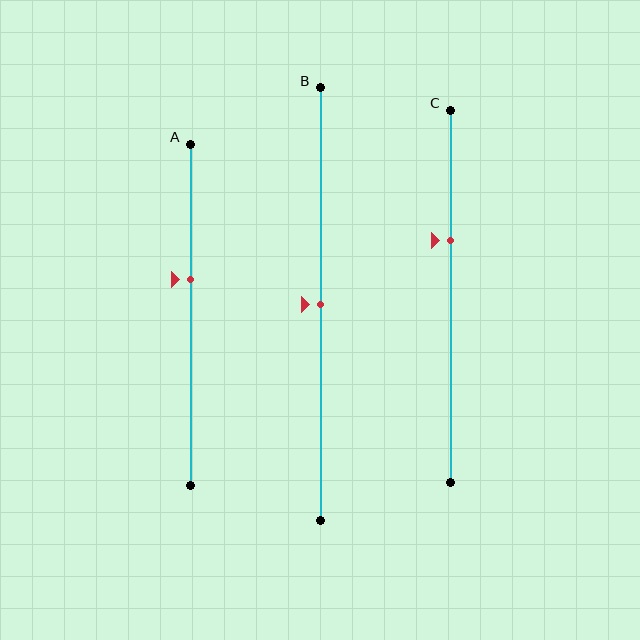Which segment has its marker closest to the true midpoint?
Segment B has its marker closest to the true midpoint.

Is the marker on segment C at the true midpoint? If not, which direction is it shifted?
No, the marker on segment C is shifted upward by about 15% of the segment length.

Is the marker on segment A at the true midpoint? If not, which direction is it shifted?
No, the marker on segment A is shifted upward by about 10% of the segment length.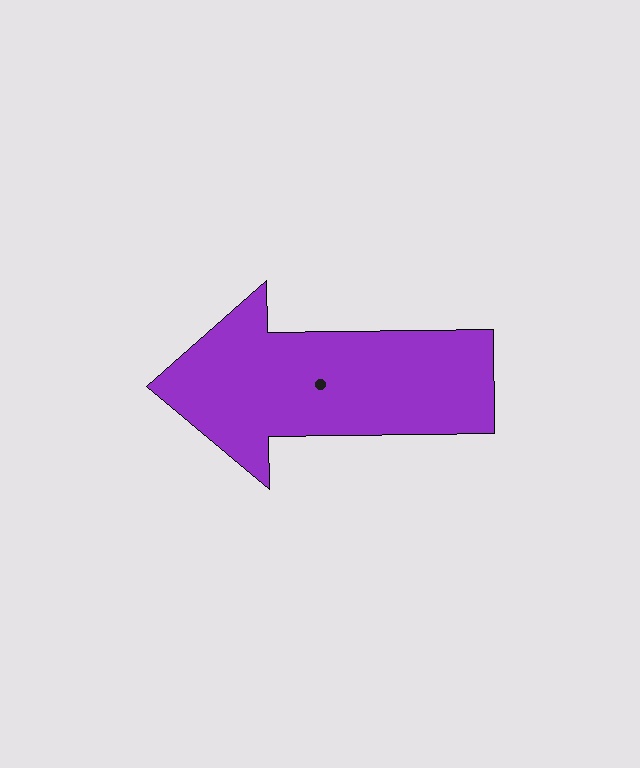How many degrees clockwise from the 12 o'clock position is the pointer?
Approximately 269 degrees.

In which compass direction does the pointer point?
West.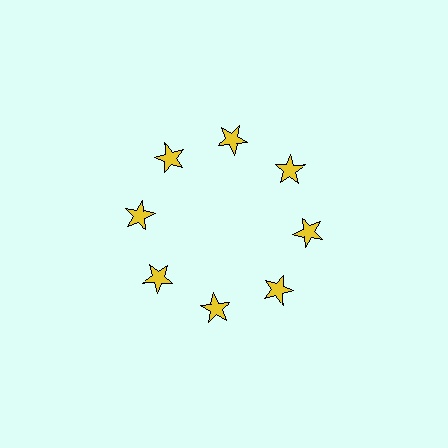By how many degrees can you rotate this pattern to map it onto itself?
The pattern maps onto itself every 45 degrees of rotation.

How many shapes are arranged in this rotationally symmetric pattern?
There are 8 shapes, arranged in 8 groups of 1.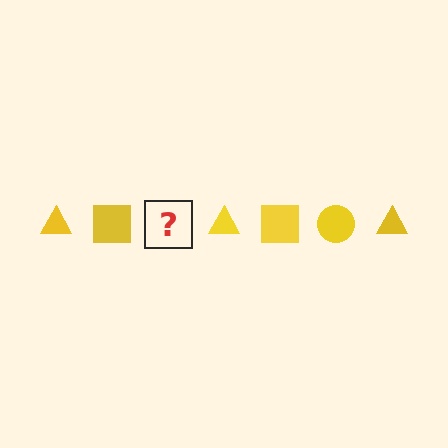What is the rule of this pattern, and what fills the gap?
The rule is that the pattern cycles through triangle, square, circle shapes in yellow. The gap should be filled with a yellow circle.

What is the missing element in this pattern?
The missing element is a yellow circle.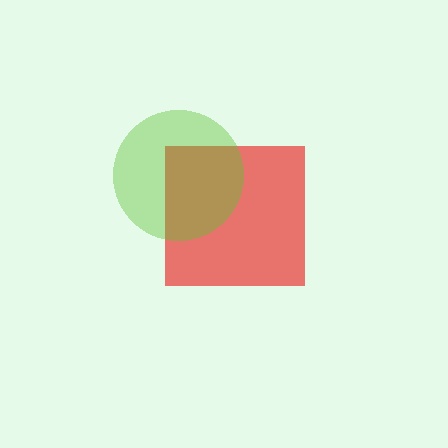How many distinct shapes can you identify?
There are 2 distinct shapes: a red square, a lime circle.